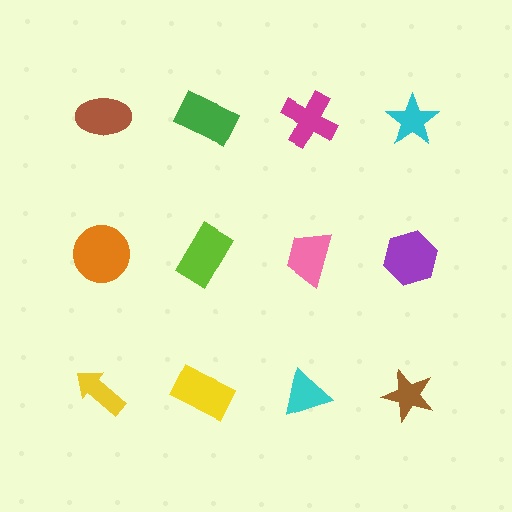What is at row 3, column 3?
A cyan triangle.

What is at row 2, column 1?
An orange circle.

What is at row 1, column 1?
A brown ellipse.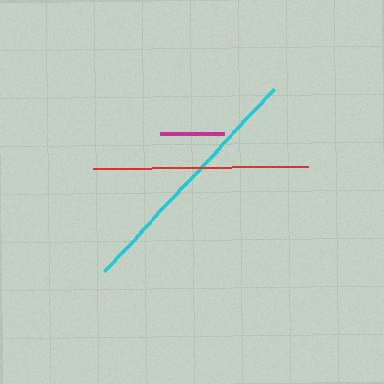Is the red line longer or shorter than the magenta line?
The red line is longer than the magenta line.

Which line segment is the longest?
The cyan line is the longest at approximately 249 pixels.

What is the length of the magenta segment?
The magenta segment is approximately 65 pixels long.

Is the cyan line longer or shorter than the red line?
The cyan line is longer than the red line.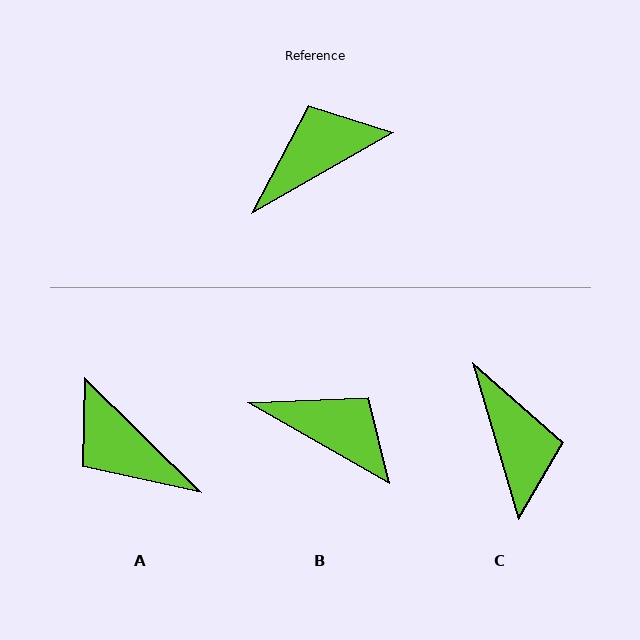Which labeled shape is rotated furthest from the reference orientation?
A, about 106 degrees away.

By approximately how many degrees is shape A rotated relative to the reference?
Approximately 106 degrees counter-clockwise.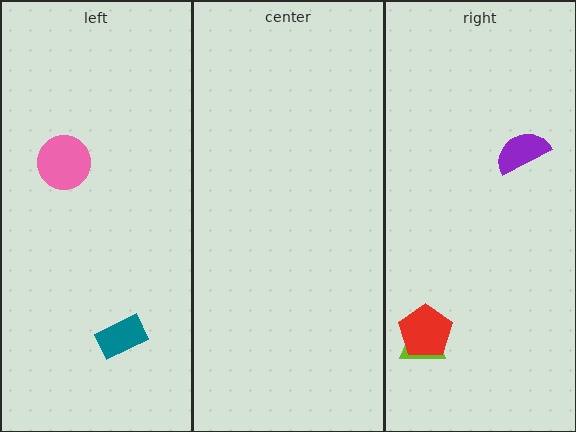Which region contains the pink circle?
The left region.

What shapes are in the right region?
The lime trapezoid, the red pentagon, the purple semicircle.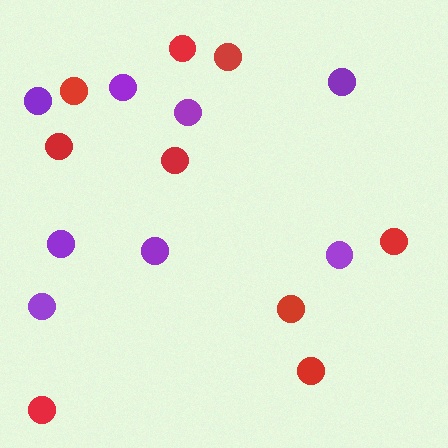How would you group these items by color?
There are 2 groups: one group of red circles (9) and one group of purple circles (8).